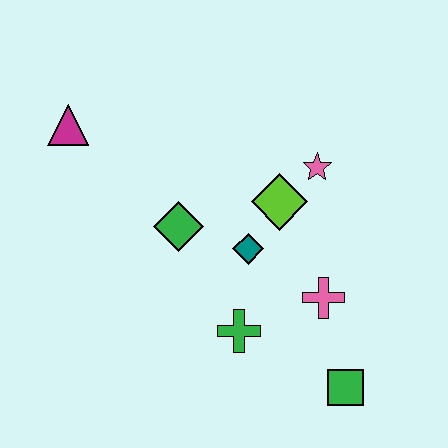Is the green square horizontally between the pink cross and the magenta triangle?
No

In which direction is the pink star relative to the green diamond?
The pink star is to the right of the green diamond.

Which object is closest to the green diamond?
The teal diamond is closest to the green diamond.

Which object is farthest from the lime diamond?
The magenta triangle is farthest from the lime diamond.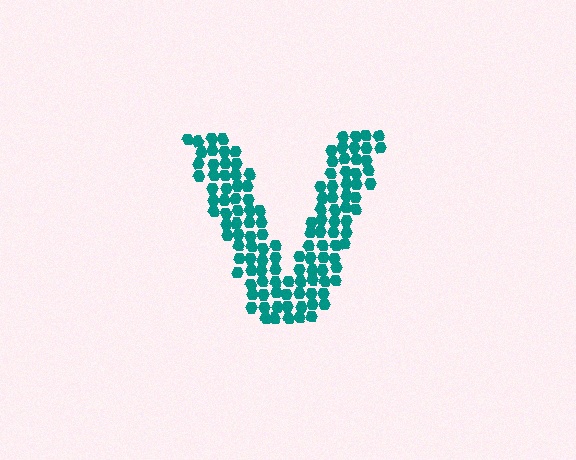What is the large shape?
The large shape is the letter V.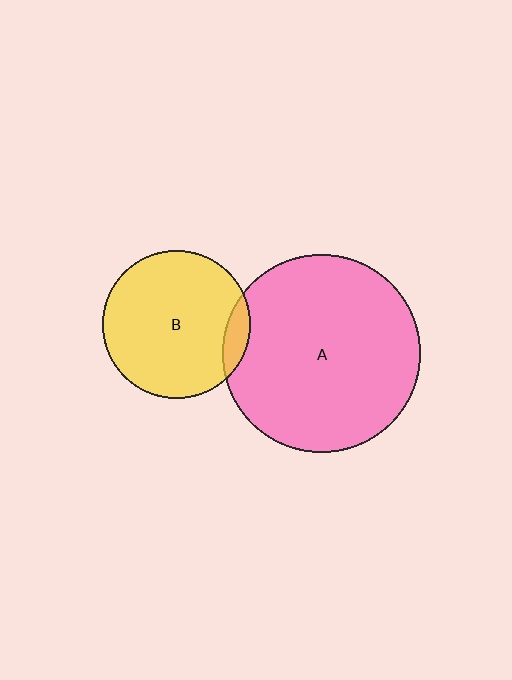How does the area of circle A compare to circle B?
Approximately 1.8 times.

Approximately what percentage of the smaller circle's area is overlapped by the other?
Approximately 10%.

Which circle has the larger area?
Circle A (pink).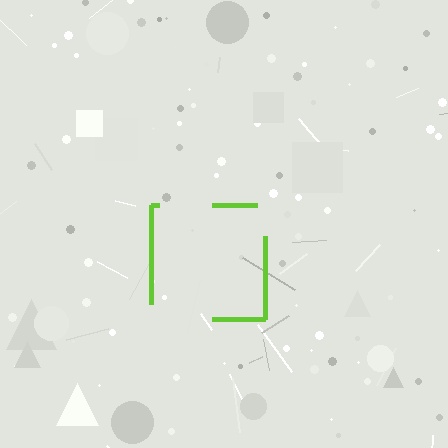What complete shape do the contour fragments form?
The contour fragments form a square.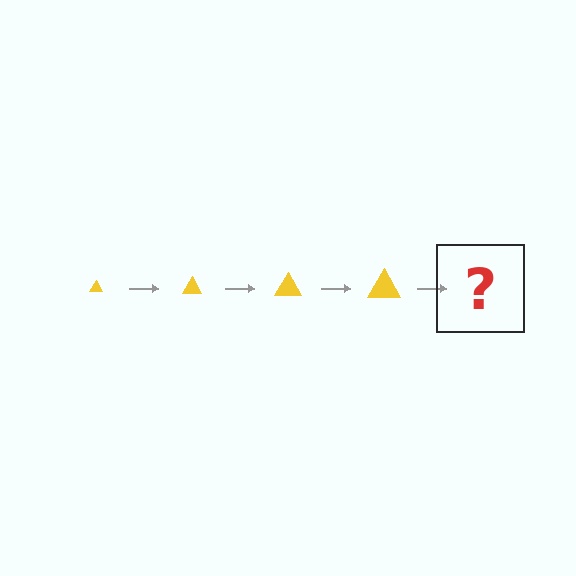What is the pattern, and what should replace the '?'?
The pattern is that the triangle gets progressively larger each step. The '?' should be a yellow triangle, larger than the previous one.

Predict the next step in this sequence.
The next step is a yellow triangle, larger than the previous one.